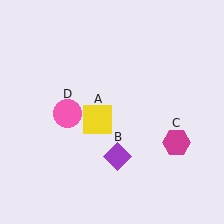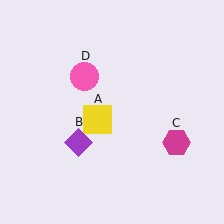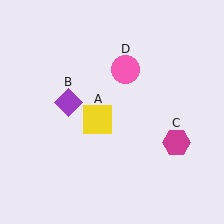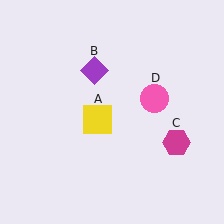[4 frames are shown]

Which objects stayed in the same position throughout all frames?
Yellow square (object A) and magenta hexagon (object C) remained stationary.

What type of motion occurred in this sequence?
The purple diamond (object B), pink circle (object D) rotated clockwise around the center of the scene.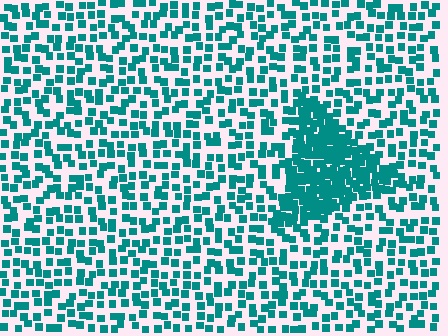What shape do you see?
I see a triangle.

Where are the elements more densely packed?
The elements are more densely packed inside the triangle boundary.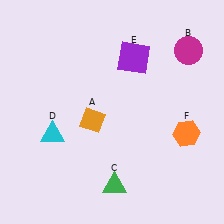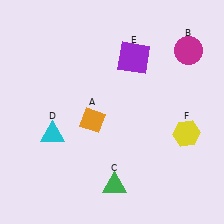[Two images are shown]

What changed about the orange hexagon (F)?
In Image 1, F is orange. In Image 2, it changed to yellow.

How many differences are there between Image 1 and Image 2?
There is 1 difference between the two images.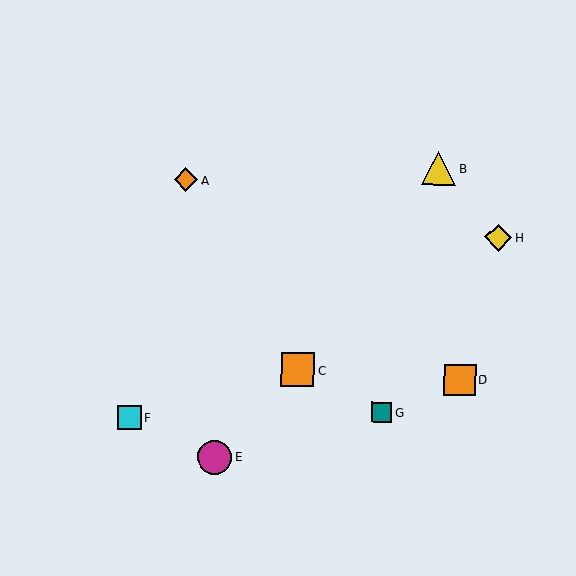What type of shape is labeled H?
Shape H is a yellow diamond.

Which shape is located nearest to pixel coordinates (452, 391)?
The orange square (labeled D) at (460, 380) is nearest to that location.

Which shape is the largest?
The yellow triangle (labeled B) is the largest.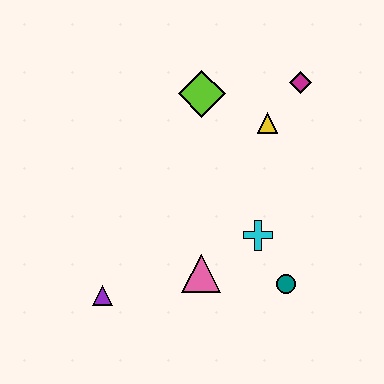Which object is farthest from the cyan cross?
The purple triangle is farthest from the cyan cross.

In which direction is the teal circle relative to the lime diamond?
The teal circle is below the lime diamond.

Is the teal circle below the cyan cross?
Yes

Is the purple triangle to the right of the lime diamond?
No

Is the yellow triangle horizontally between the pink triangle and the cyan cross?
No